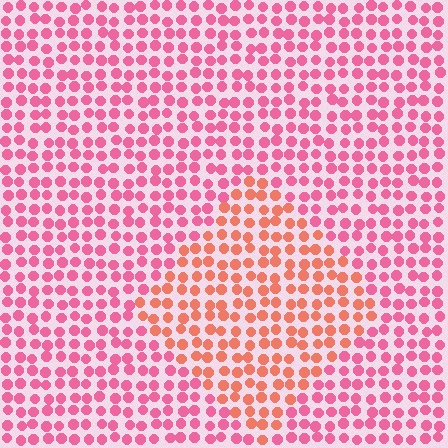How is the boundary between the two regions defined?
The boundary is defined purely by a slight shift in hue (about 33 degrees). Spacing, size, and orientation are identical on both sides.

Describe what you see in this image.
The image is filled with small pink elements in a uniform arrangement. A diamond-shaped region is visible where the elements are tinted to a slightly different hue, forming a subtle color boundary.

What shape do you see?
I see a diamond.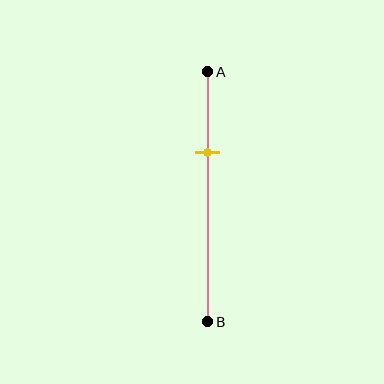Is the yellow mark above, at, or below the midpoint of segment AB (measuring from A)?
The yellow mark is above the midpoint of segment AB.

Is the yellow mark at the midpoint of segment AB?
No, the mark is at about 30% from A, not at the 50% midpoint.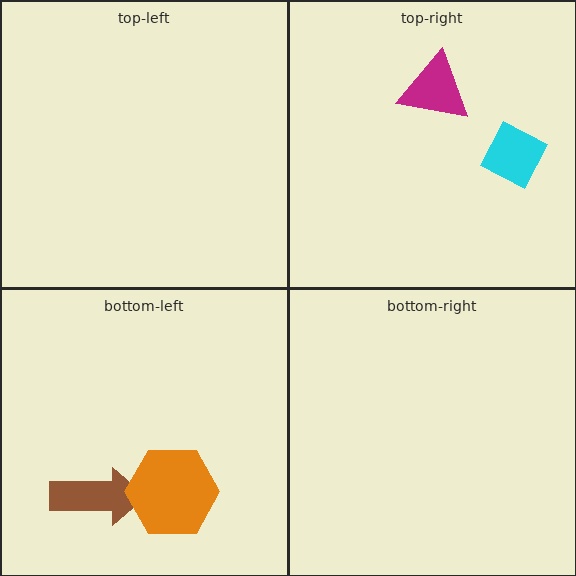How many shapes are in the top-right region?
2.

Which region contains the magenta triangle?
The top-right region.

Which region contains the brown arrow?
The bottom-left region.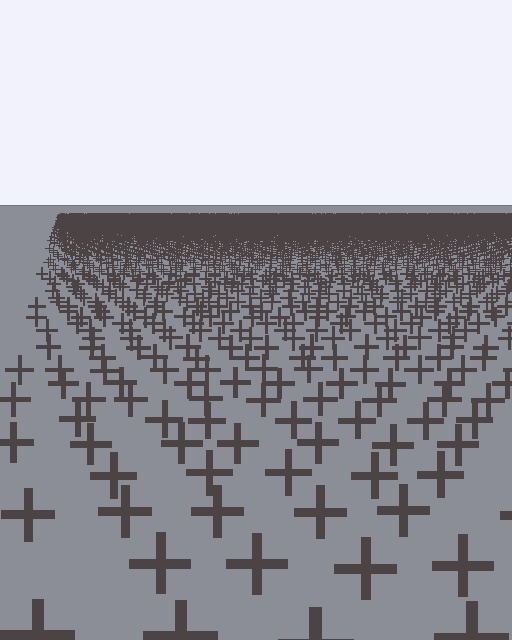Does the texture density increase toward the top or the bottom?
Density increases toward the top.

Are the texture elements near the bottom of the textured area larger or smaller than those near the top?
Larger. Near the bottom, elements are closer to the viewer and appear at a bigger on-screen size.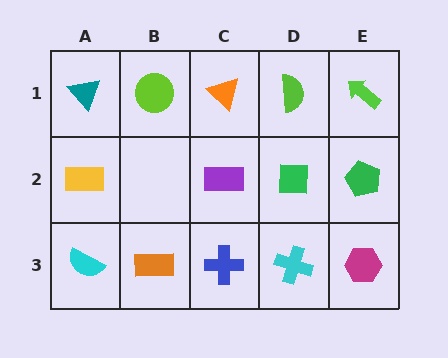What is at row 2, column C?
A purple rectangle.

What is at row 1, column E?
A lime arrow.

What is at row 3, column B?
An orange rectangle.